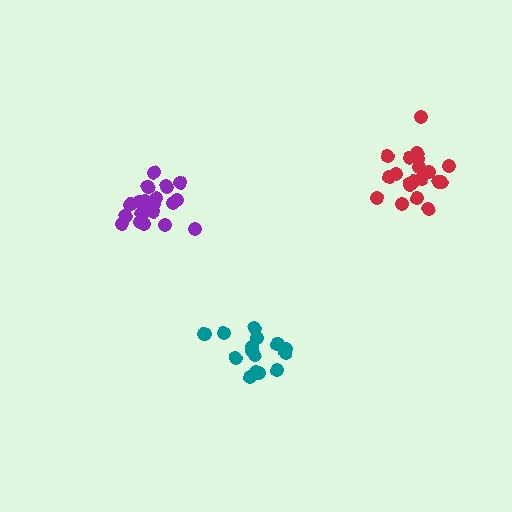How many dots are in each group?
Group 1: 19 dots, Group 2: 15 dots, Group 3: 20 dots (54 total).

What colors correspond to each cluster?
The clusters are colored: red, teal, purple.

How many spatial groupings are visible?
There are 3 spatial groupings.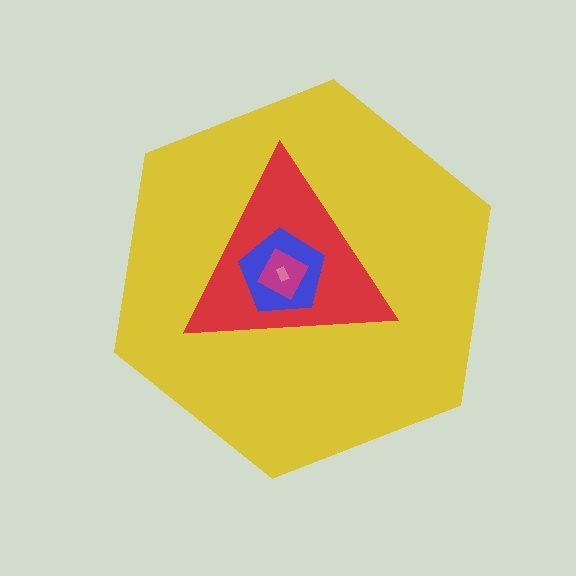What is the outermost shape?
The yellow hexagon.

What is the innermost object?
The pink rectangle.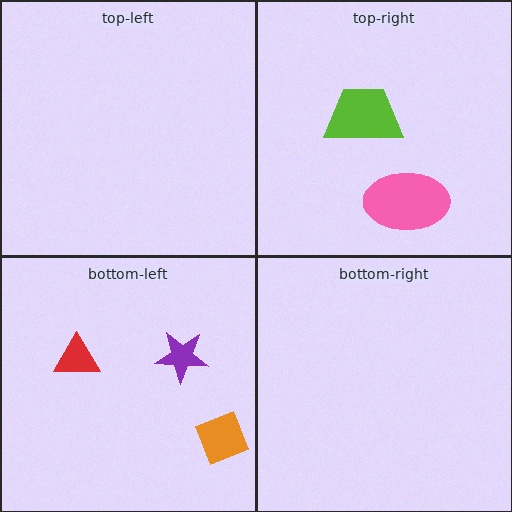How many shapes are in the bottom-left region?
3.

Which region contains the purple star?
The bottom-left region.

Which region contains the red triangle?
The bottom-left region.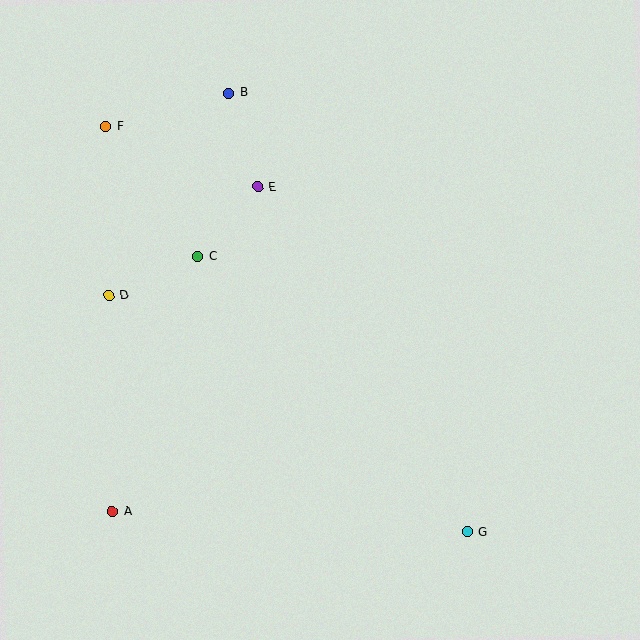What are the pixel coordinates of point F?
Point F is at (106, 126).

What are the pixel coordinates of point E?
Point E is at (257, 187).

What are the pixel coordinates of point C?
Point C is at (198, 256).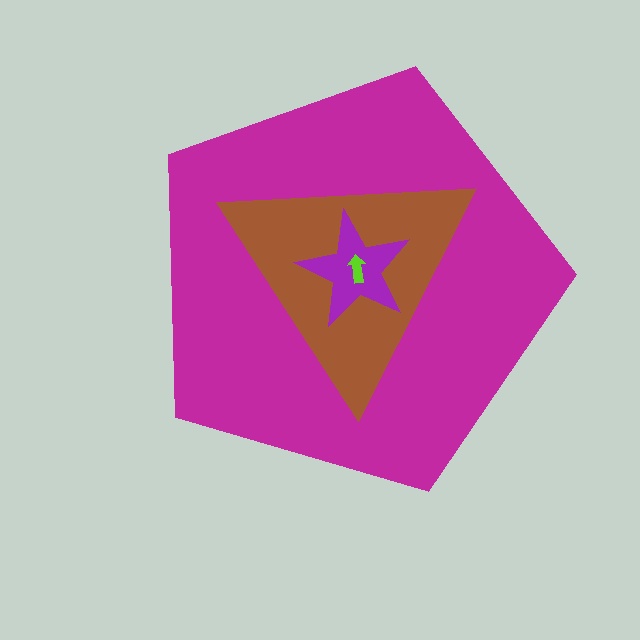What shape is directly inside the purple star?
The lime arrow.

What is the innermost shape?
The lime arrow.